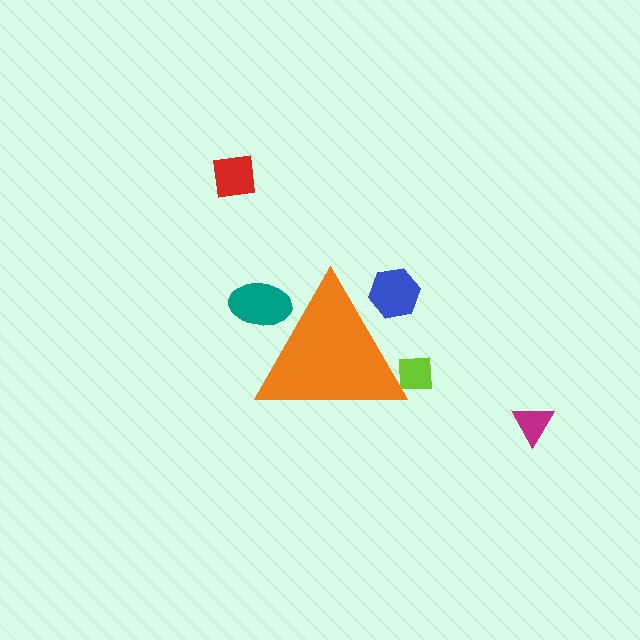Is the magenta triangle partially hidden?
No, the magenta triangle is fully visible.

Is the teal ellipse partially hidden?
Yes, the teal ellipse is partially hidden behind the orange triangle.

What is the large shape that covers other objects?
An orange triangle.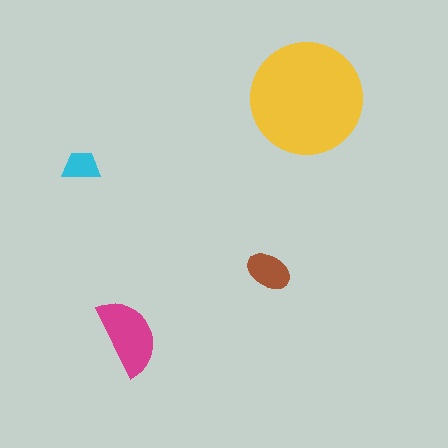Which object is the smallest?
The cyan trapezoid.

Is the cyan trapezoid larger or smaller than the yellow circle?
Smaller.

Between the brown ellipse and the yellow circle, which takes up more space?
The yellow circle.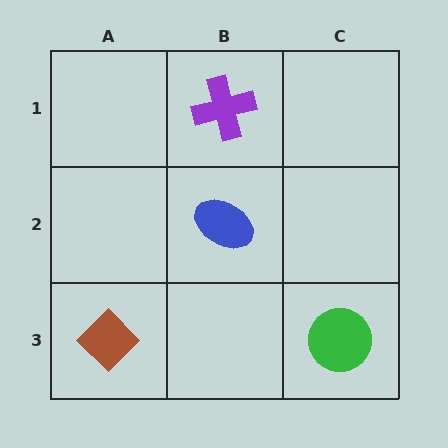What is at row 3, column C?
A green circle.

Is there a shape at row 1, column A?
No, that cell is empty.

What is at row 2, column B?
A blue ellipse.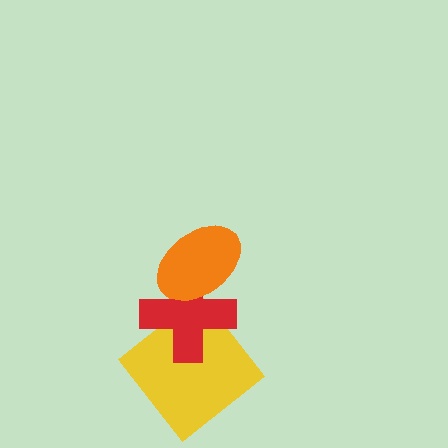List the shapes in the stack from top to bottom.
From top to bottom: the orange ellipse, the red cross, the yellow diamond.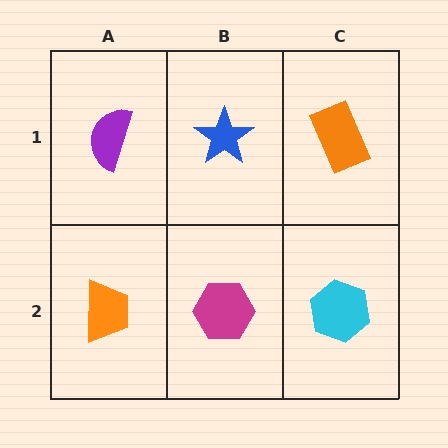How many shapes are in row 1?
3 shapes.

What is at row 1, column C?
An orange rectangle.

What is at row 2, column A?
An orange trapezoid.